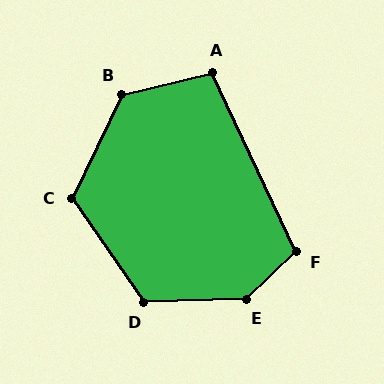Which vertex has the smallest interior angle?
A, at approximately 102 degrees.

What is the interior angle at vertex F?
Approximately 108 degrees (obtuse).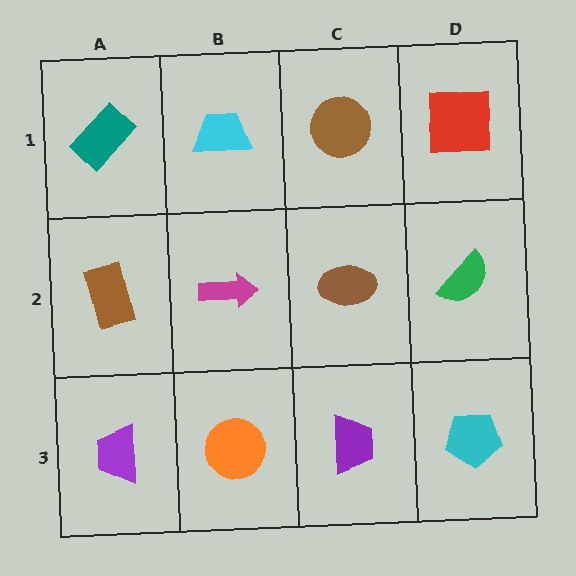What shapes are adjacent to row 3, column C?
A brown ellipse (row 2, column C), an orange circle (row 3, column B), a cyan pentagon (row 3, column D).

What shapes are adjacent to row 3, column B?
A magenta arrow (row 2, column B), a purple trapezoid (row 3, column A), a purple trapezoid (row 3, column C).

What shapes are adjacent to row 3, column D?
A green semicircle (row 2, column D), a purple trapezoid (row 3, column C).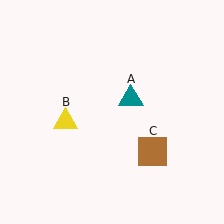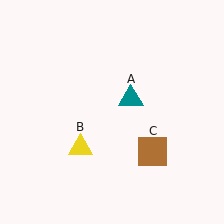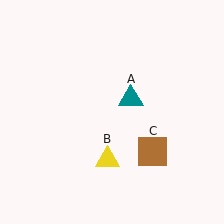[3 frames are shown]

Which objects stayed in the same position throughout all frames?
Teal triangle (object A) and brown square (object C) remained stationary.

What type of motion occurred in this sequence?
The yellow triangle (object B) rotated counterclockwise around the center of the scene.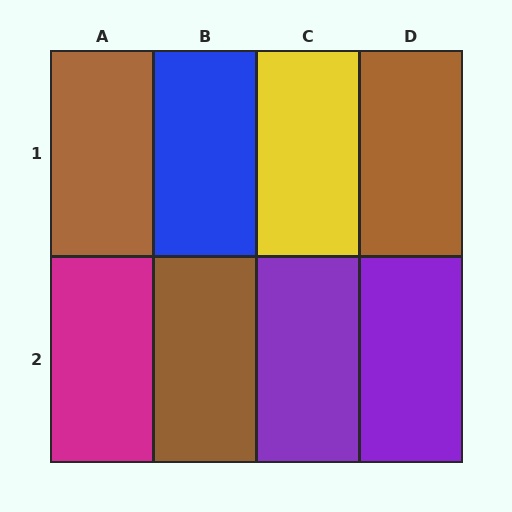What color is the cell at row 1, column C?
Yellow.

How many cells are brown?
3 cells are brown.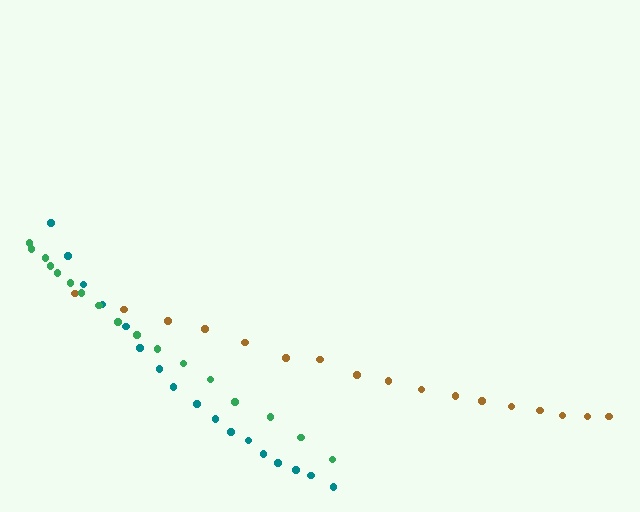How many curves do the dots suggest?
There are 3 distinct paths.